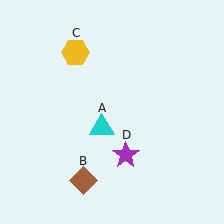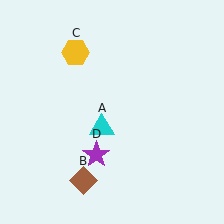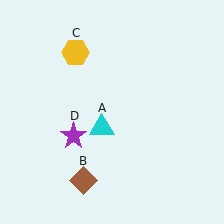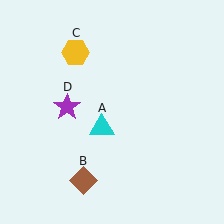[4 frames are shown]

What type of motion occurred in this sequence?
The purple star (object D) rotated clockwise around the center of the scene.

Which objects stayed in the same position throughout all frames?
Cyan triangle (object A) and brown diamond (object B) and yellow hexagon (object C) remained stationary.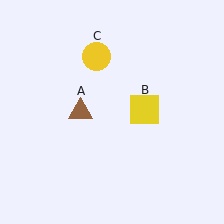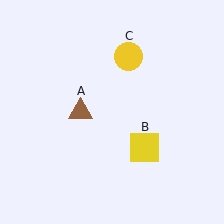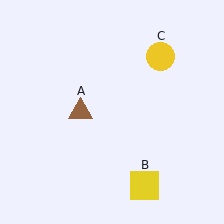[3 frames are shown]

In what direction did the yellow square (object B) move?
The yellow square (object B) moved down.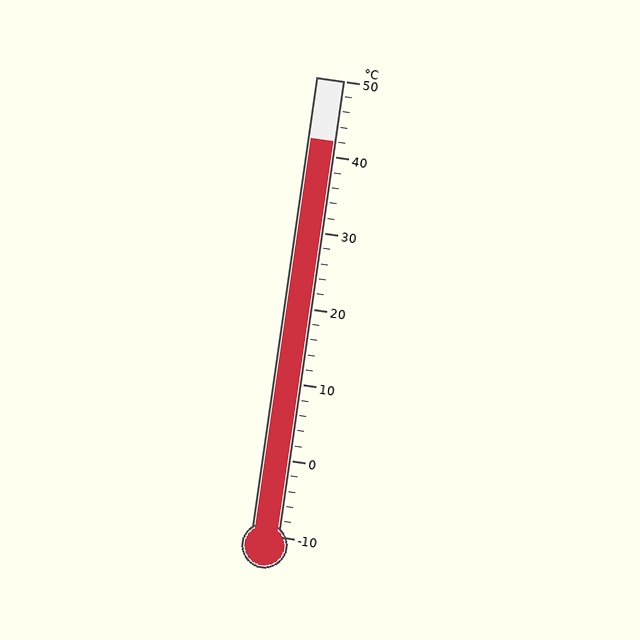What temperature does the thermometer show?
The thermometer shows approximately 42°C.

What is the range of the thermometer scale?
The thermometer scale ranges from -10°C to 50°C.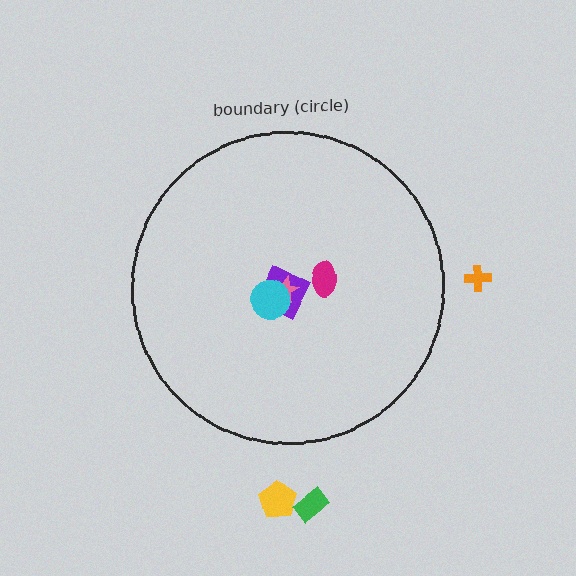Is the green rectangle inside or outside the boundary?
Outside.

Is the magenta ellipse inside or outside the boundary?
Inside.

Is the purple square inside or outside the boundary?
Inside.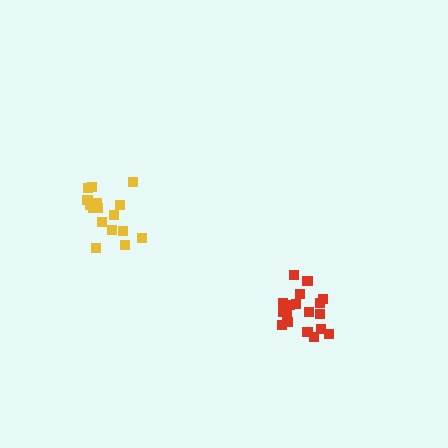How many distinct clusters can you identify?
There are 2 distinct clusters.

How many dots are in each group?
Group 1: 18 dots, Group 2: 16 dots (34 total).